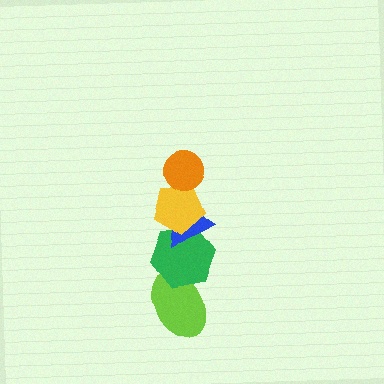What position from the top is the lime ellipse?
The lime ellipse is 5th from the top.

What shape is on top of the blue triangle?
The yellow pentagon is on top of the blue triangle.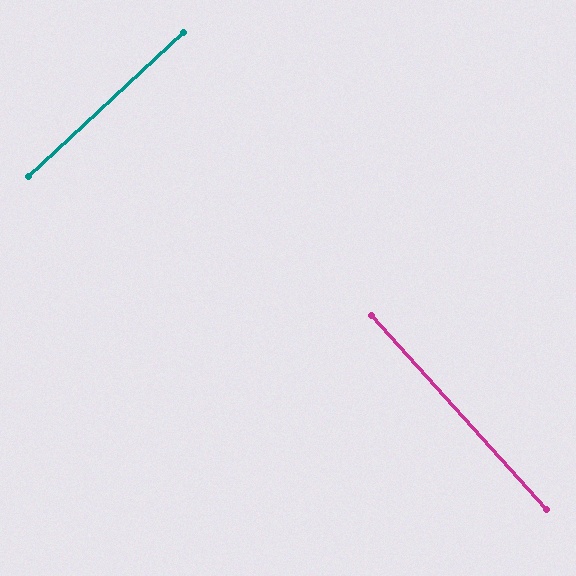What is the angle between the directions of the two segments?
Approximately 89 degrees.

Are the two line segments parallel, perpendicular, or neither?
Perpendicular — they meet at approximately 89°.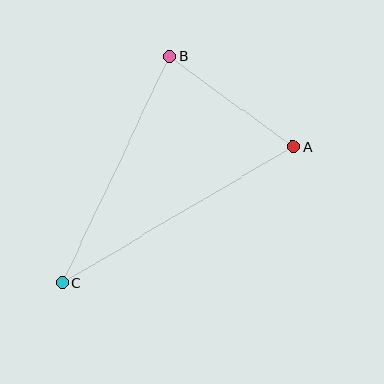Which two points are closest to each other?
Points A and B are closest to each other.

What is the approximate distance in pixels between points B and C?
The distance between B and C is approximately 251 pixels.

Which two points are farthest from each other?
Points A and C are farthest from each other.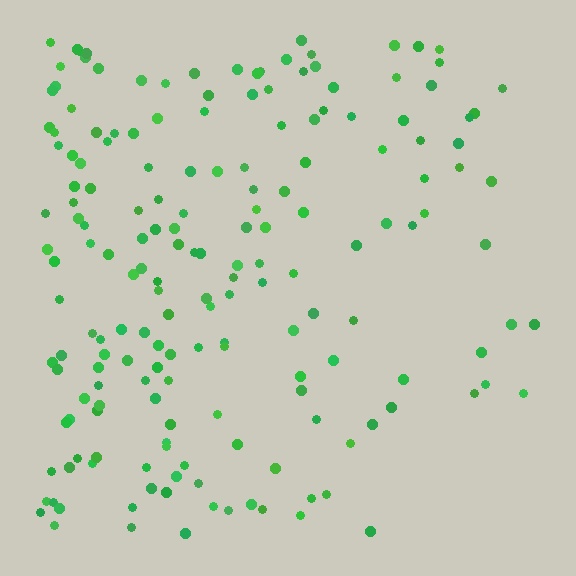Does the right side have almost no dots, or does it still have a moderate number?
Still a moderate number, just noticeably fewer than the left.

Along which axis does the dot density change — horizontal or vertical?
Horizontal.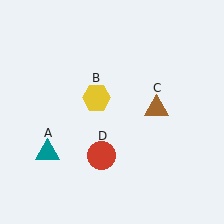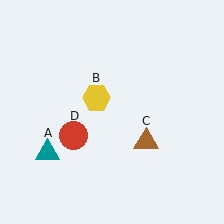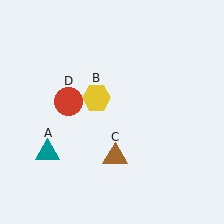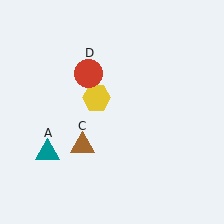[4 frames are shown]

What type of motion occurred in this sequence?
The brown triangle (object C), red circle (object D) rotated clockwise around the center of the scene.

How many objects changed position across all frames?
2 objects changed position: brown triangle (object C), red circle (object D).